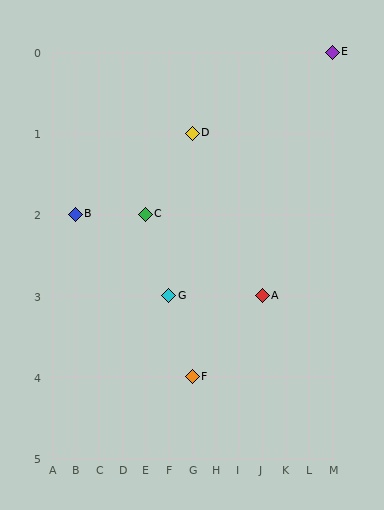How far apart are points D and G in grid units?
Points D and G are 1 column and 2 rows apart (about 2.2 grid units diagonally).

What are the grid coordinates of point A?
Point A is at grid coordinates (J, 3).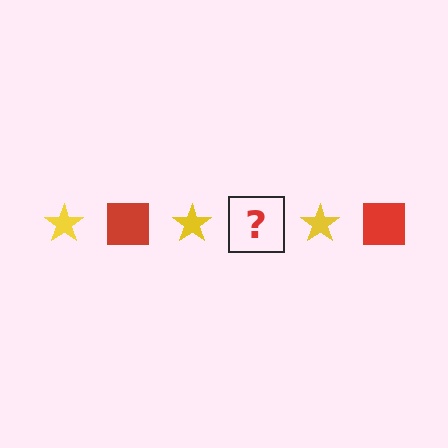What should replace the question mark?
The question mark should be replaced with a red square.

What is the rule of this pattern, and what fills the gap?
The rule is that the pattern alternates between yellow star and red square. The gap should be filled with a red square.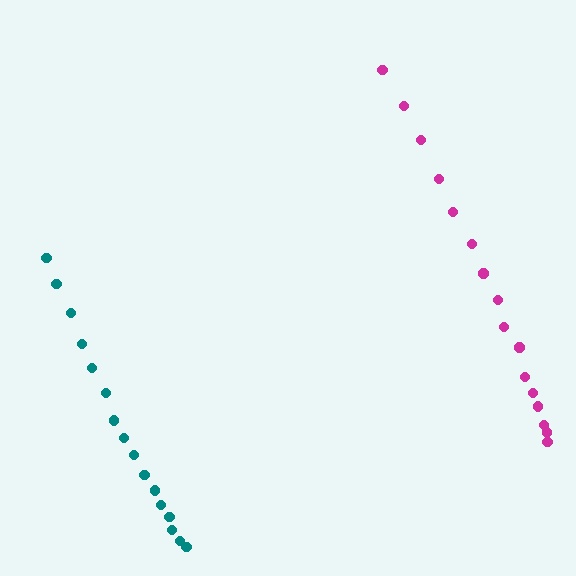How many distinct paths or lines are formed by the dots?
There are 2 distinct paths.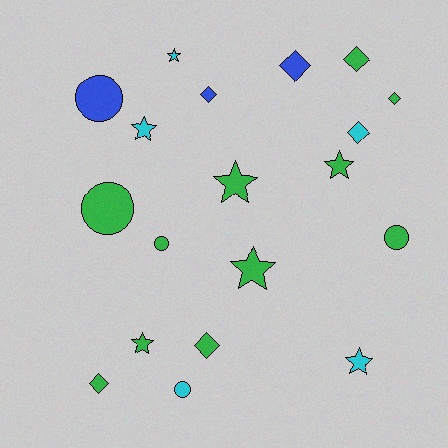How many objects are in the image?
There are 19 objects.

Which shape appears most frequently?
Star, with 7 objects.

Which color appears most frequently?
Green, with 11 objects.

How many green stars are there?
There are 4 green stars.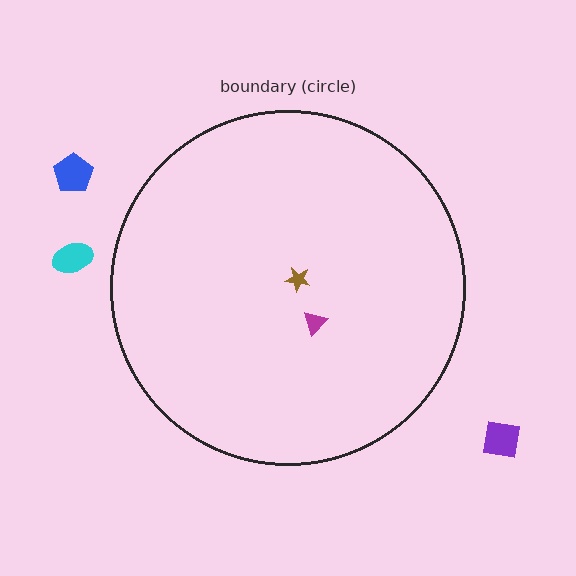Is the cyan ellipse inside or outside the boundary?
Outside.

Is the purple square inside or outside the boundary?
Outside.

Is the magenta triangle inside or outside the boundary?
Inside.